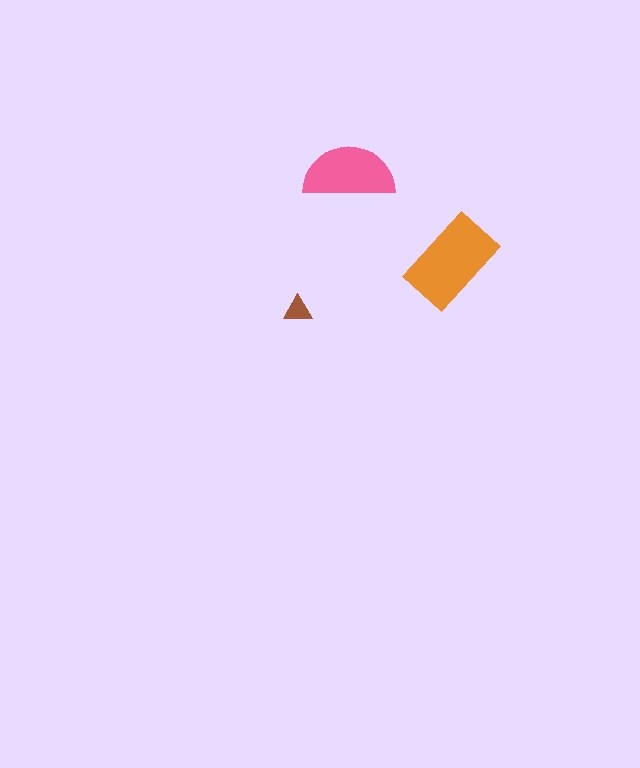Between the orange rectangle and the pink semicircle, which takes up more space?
The orange rectangle.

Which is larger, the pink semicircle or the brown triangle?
The pink semicircle.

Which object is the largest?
The orange rectangle.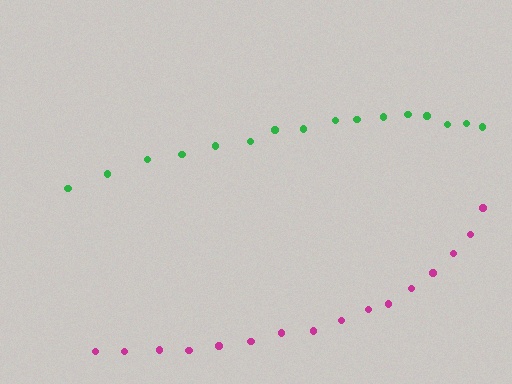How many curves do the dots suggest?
There are 2 distinct paths.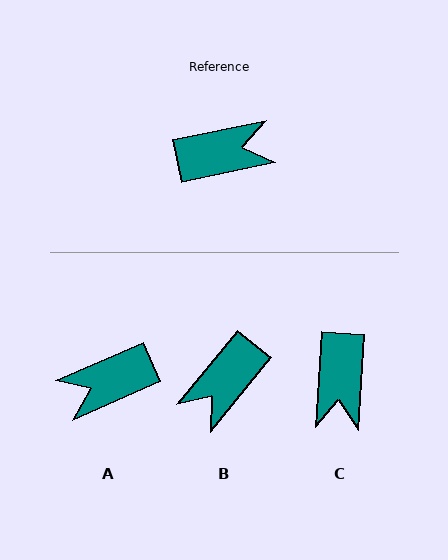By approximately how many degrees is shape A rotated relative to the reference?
Approximately 168 degrees clockwise.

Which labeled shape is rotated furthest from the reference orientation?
A, about 168 degrees away.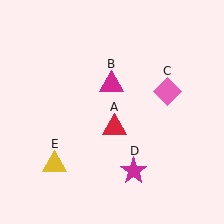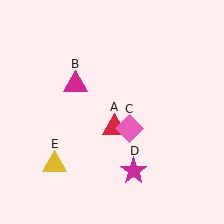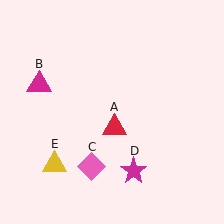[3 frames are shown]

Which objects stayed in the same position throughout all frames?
Red triangle (object A) and magenta star (object D) and yellow triangle (object E) remained stationary.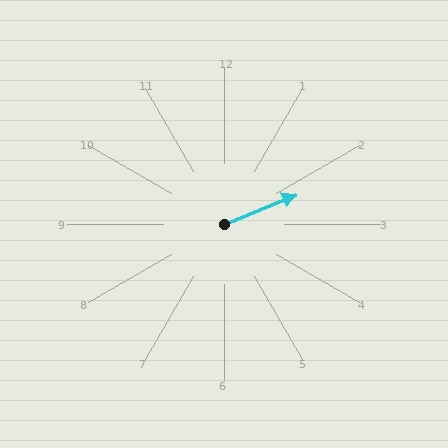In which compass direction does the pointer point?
East.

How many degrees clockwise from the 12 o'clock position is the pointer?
Approximately 68 degrees.